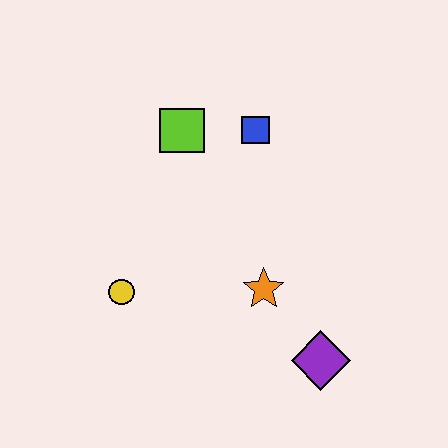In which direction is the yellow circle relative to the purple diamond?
The yellow circle is to the left of the purple diamond.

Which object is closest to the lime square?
The blue square is closest to the lime square.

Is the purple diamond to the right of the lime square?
Yes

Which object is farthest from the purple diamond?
The lime square is farthest from the purple diamond.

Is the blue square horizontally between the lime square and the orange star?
Yes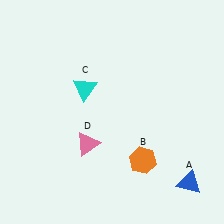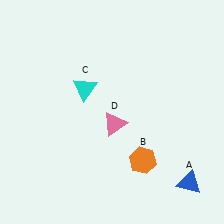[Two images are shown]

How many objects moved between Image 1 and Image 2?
1 object moved between the two images.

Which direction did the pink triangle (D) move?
The pink triangle (D) moved right.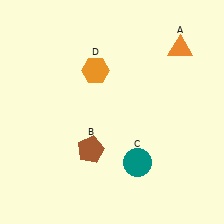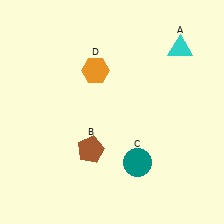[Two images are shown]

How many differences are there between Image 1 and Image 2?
There is 1 difference between the two images.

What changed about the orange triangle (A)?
In Image 1, A is orange. In Image 2, it changed to cyan.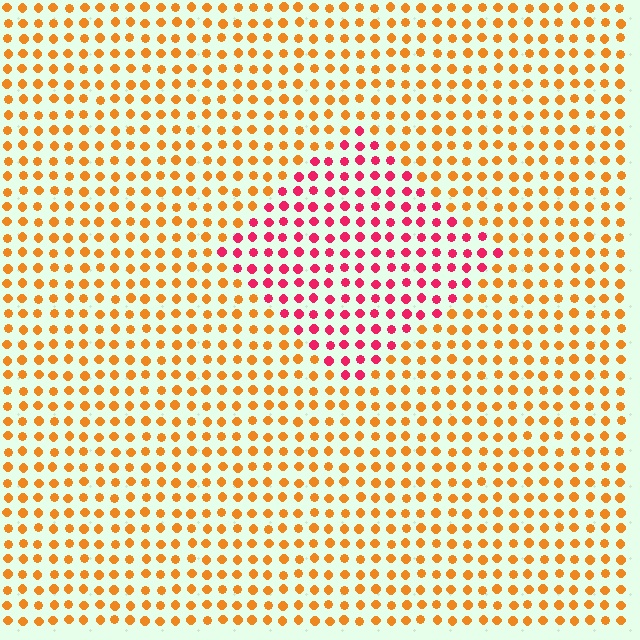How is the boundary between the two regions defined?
The boundary is defined purely by a slight shift in hue (about 50 degrees). Spacing, size, and orientation are identical on both sides.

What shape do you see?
I see a diamond.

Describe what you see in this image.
The image is filled with small orange elements in a uniform arrangement. A diamond-shaped region is visible where the elements are tinted to a slightly different hue, forming a subtle color boundary.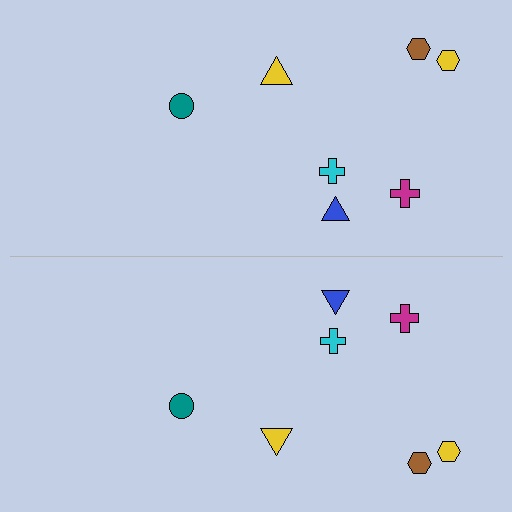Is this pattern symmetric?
Yes, this pattern has bilateral (reflection) symmetry.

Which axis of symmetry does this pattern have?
The pattern has a horizontal axis of symmetry running through the center of the image.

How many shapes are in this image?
There are 14 shapes in this image.